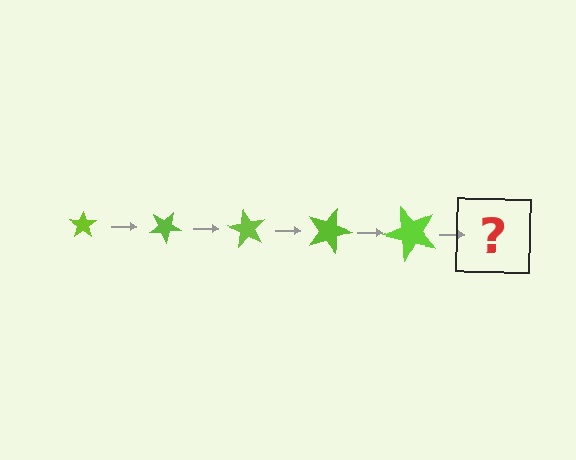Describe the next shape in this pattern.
It should be a star, larger than the previous one and rotated 150 degrees from the start.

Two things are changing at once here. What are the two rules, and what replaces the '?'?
The two rules are that the star grows larger each step and it rotates 30 degrees each step. The '?' should be a star, larger than the previous one and rotated 150 degrees from the start.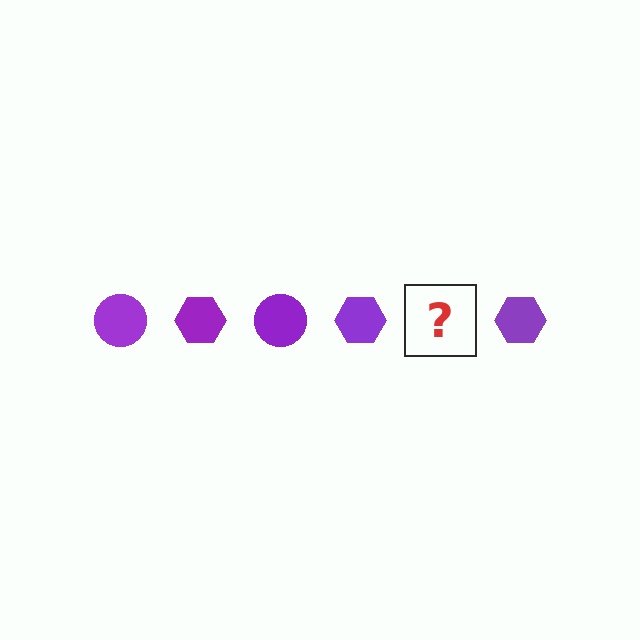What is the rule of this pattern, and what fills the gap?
The rule is that the pattern cycles through circle, hexagon shapes in purple. The gap should be filled with a purple circle.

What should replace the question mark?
The question mark should be replaced with a purple circle.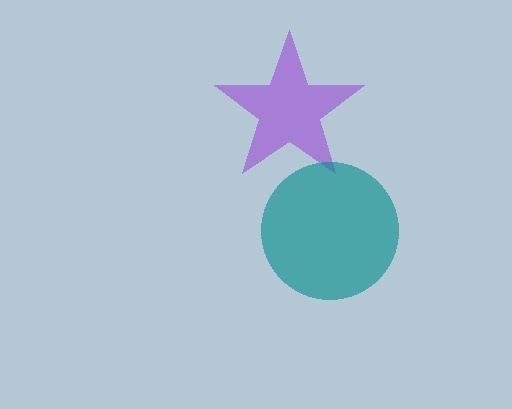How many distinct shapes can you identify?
There are 2 distinct shapes: a purple star, a teal circle.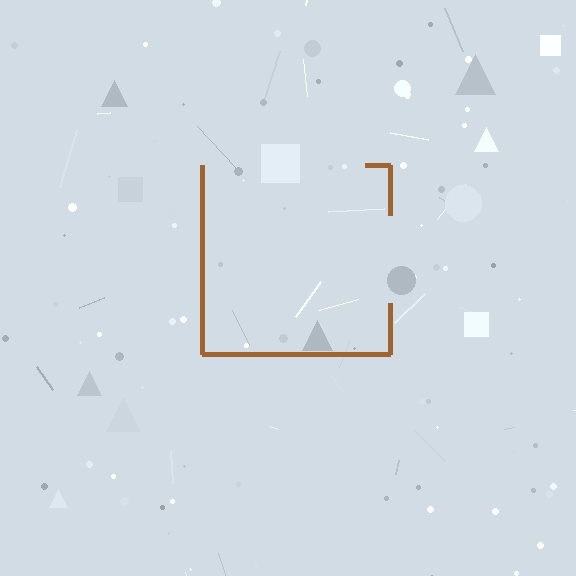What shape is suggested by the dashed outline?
The dashed outline suggests a square.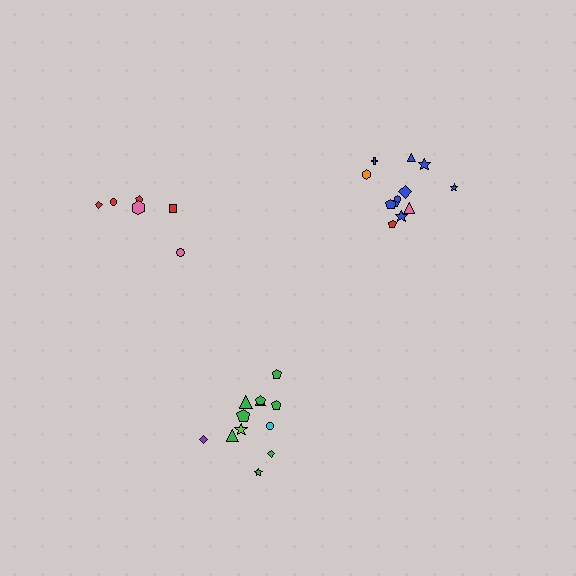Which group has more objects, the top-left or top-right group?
The top-right group.